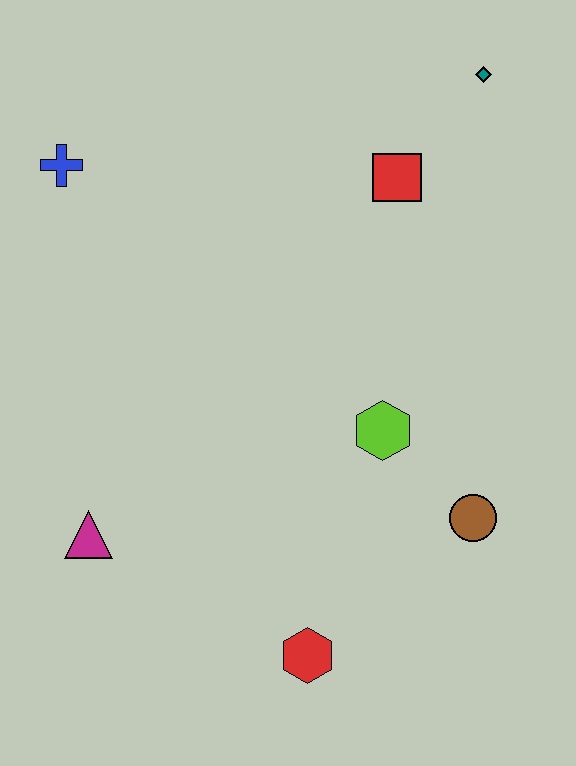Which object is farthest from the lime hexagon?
The blue cross is farthest from the lime hexagon.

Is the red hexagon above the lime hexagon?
No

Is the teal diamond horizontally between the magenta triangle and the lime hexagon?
No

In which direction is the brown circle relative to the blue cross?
The brown circle is to the right of the blue cross.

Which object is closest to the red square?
The teal diamond is closest to the red square.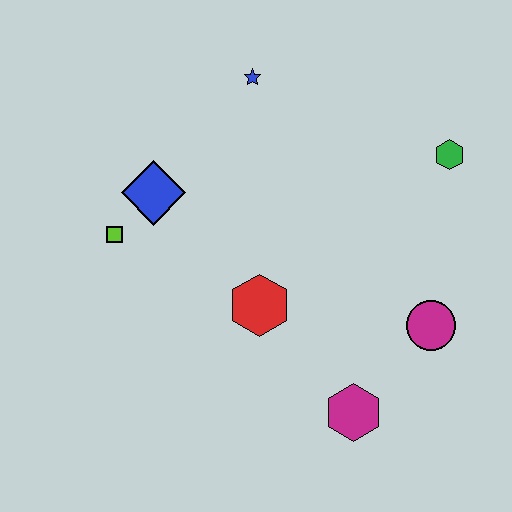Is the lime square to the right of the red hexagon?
No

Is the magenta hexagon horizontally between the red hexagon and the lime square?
No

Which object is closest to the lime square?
The blue diamond is closest to the lime square.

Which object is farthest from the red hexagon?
The green hexagon is farthest from the red hexagon.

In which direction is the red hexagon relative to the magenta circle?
The red hexagon is to the left of the magenta circle.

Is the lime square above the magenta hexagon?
Yes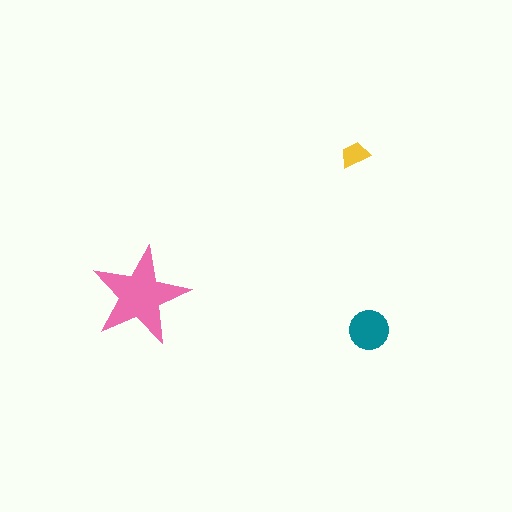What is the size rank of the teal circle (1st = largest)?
2nd.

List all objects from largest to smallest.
The pink star, the teal circle, the yellow trapezoid.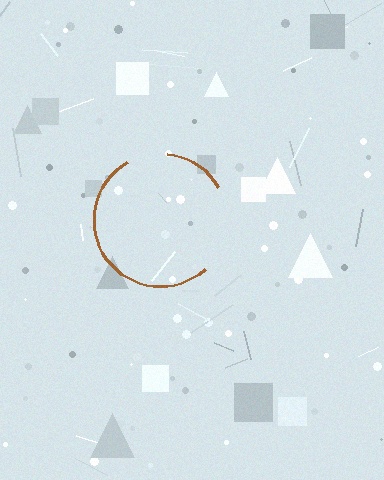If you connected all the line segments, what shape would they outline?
They would outline a circle.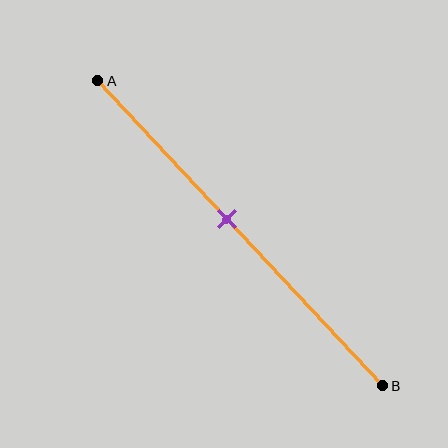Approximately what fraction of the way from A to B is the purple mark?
The purple mark is approximately 45% of the way from A to B.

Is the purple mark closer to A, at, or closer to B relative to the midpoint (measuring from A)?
The purple mark is closer to point A than the midpoint of segment AB.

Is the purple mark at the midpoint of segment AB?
No, the mark is at about 45% from A, not at the 50% midpoint.